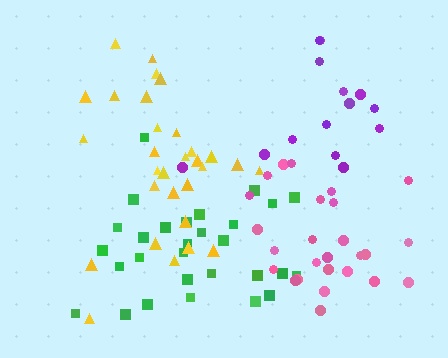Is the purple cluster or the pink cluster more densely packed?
Pink.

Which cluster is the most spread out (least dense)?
Purple.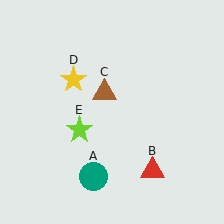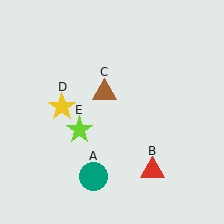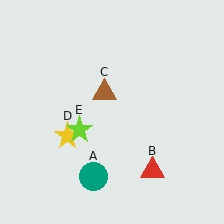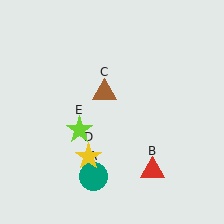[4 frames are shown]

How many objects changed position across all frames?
1 object changed position: yellow star (object D).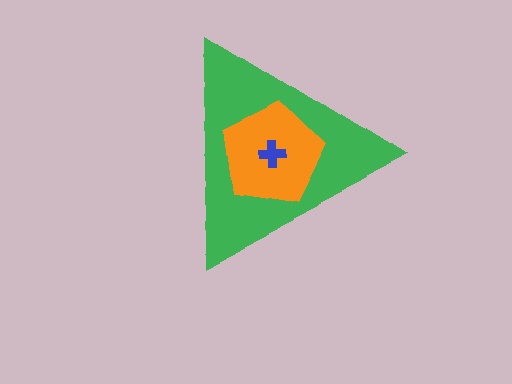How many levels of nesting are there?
3.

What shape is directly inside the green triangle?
The orange pentagon.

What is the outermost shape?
The green triangle.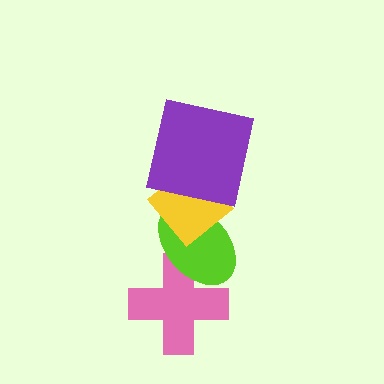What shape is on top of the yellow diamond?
The purple square is on top of the yellow diamond.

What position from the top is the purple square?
The purple square is 1st from the top.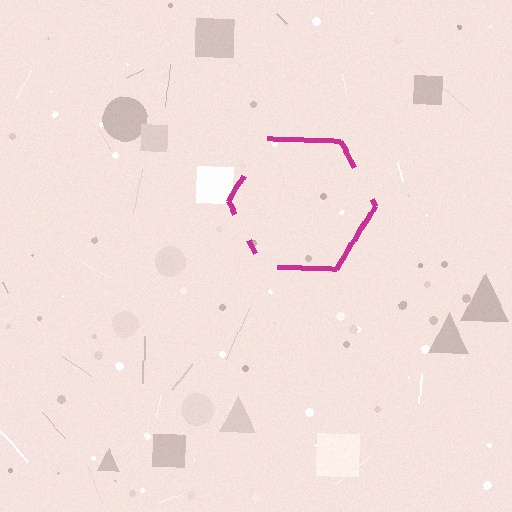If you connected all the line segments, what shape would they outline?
They would outline a hexagon.